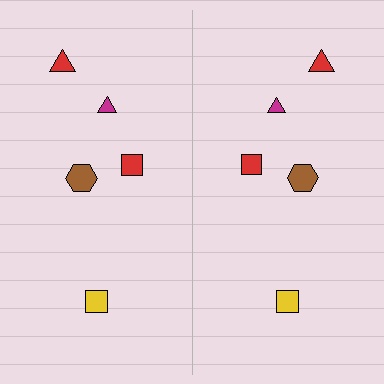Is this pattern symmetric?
Yes, this pattern has bilateral (reflection) symmetry.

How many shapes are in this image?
There are 10 shapes in this image.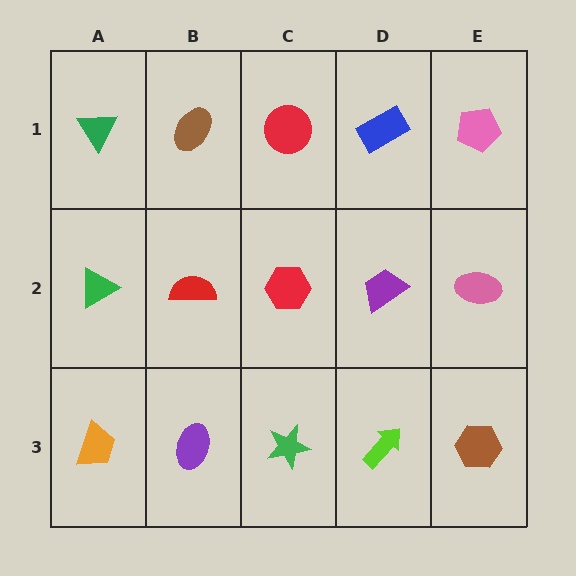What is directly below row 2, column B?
A purple ellipse.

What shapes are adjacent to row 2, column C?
A red circle (row 1, column C), a green star (row 3, column C), a red semicircle (row 2, column B), a purple trapezoid (row 2, column D).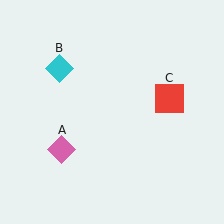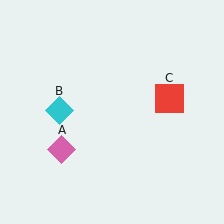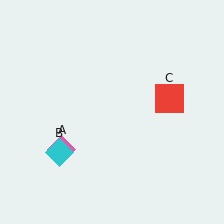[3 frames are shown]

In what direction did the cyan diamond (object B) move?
The cyan diamond (object B) moved down.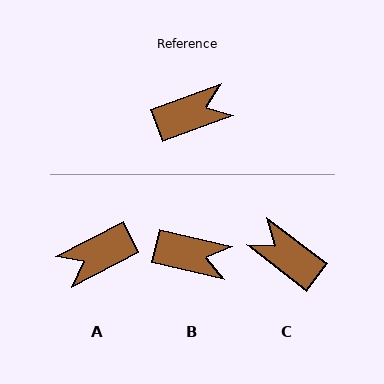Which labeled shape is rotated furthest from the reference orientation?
A, about 173 degrees away.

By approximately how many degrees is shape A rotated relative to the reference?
Approximately 173 degrees clockwise.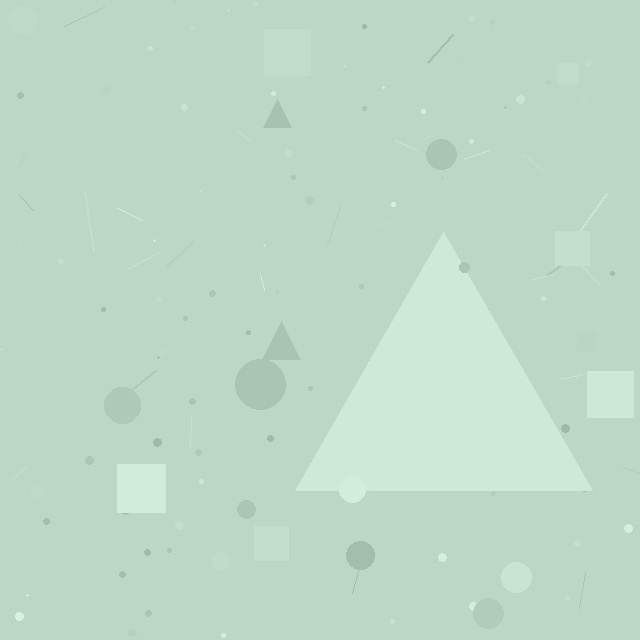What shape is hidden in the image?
A triangle is hidden in the image.